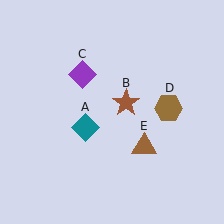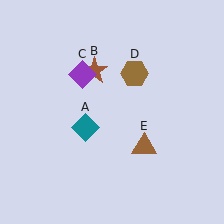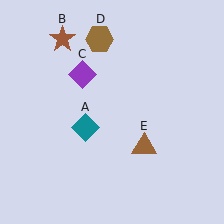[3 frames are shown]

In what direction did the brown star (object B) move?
The brown star (object B) moved up and to the left.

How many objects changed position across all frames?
2 objects changed position: brown star (object B), brown hexagon (object D).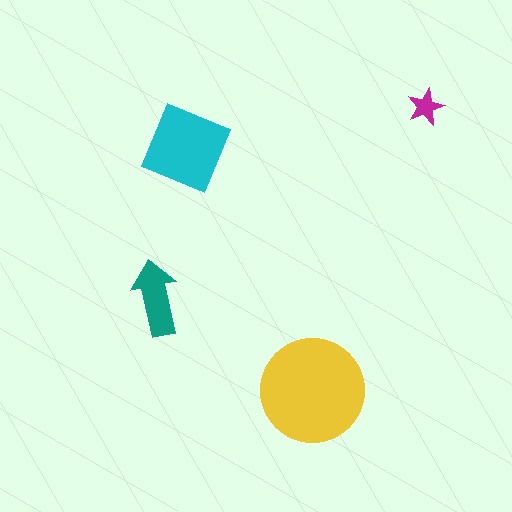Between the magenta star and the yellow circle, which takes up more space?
The yellow circle.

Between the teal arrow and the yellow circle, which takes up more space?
The yellow circle.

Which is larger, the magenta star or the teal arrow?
The teal arrow.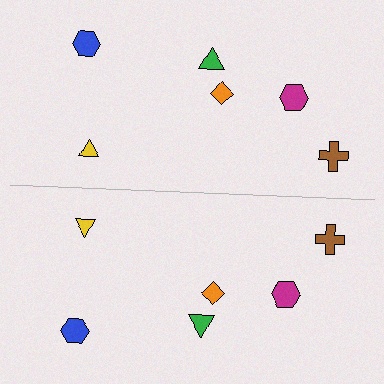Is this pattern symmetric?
Yes, this pattern has bilateral (reflection) symmetry.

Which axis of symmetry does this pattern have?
The pattern has a horizontal axis of symmetry running through the center of the image.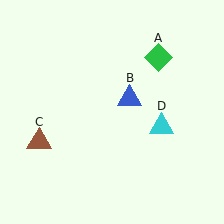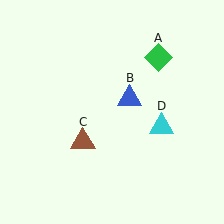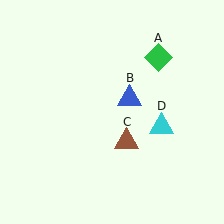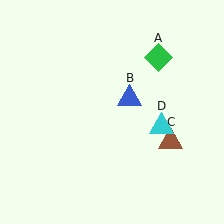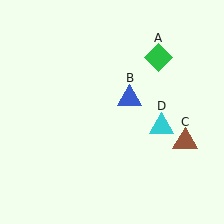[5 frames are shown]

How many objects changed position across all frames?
1 object changed position: brown triangle (object C).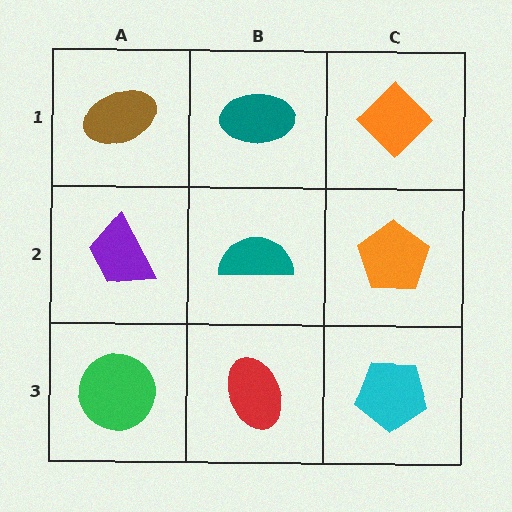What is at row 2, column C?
An orange pentagon.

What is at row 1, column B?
A teal ellipse.